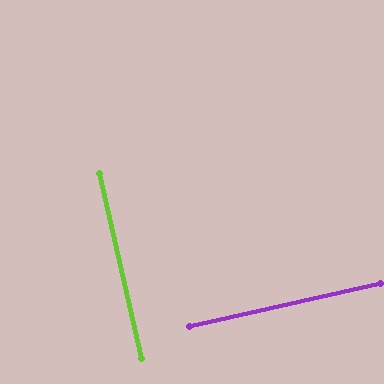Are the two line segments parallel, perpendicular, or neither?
Perpendicular — they meet at approximately 90°.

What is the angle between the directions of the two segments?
Approximately 90 degrees.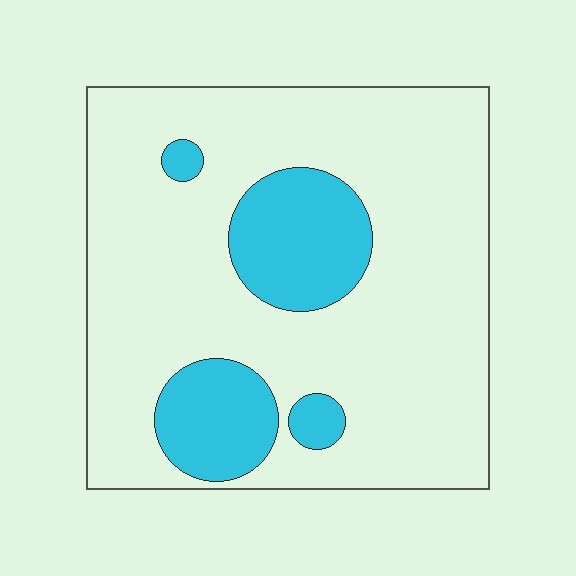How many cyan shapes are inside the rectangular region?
4.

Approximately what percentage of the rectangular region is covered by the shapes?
Approximately 20%.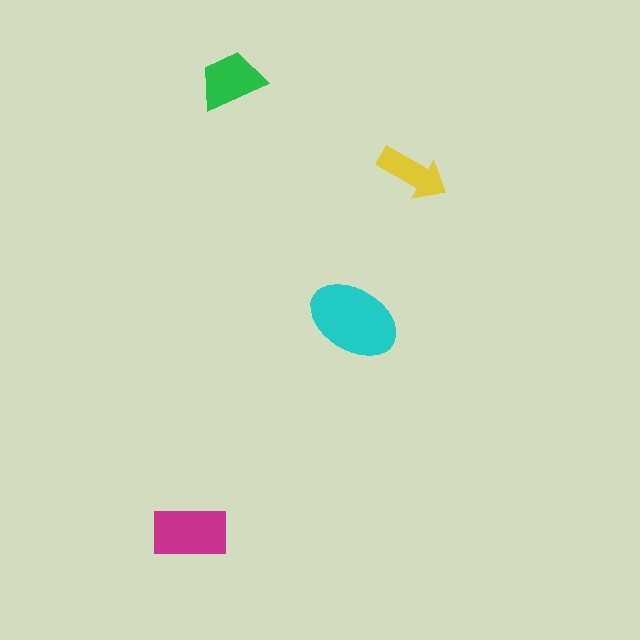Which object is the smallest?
The yellow arrow.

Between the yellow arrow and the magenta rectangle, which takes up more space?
The magenta rectangle.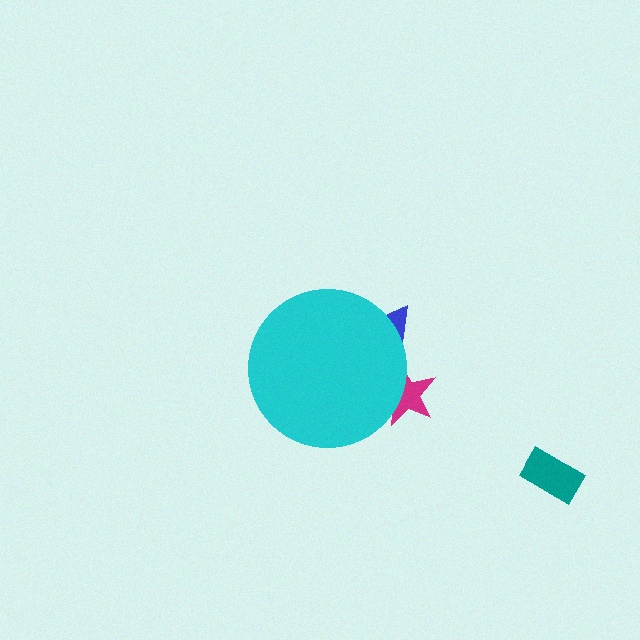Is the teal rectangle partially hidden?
No, the teal rectangle is fully visible.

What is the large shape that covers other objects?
A cyan circle.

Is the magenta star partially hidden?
Yes, the magenta star is partially hidden behind the cyan circle.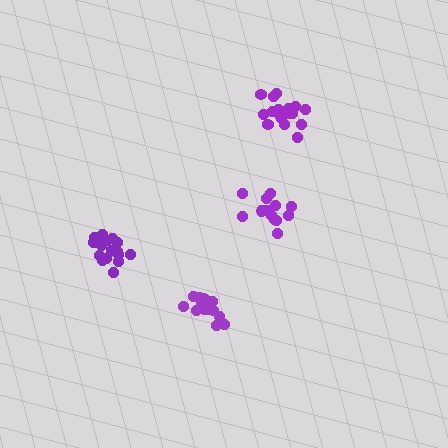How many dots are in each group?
Group 1: 14 dots, Group 2: 16 dots, Group 3: 18 dots, Group 4: 15 dots (63 total).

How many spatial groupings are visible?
There are 4 spatial groupings.